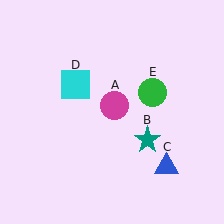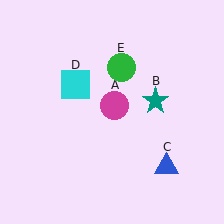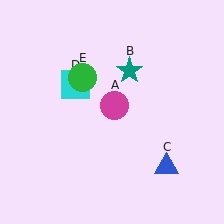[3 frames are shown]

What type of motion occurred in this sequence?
The teal star (object B), green circle (object E) rotated counterclockwise around the center of the scene.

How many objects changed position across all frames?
2 objects changed position: teal star (object B), green circle (object E).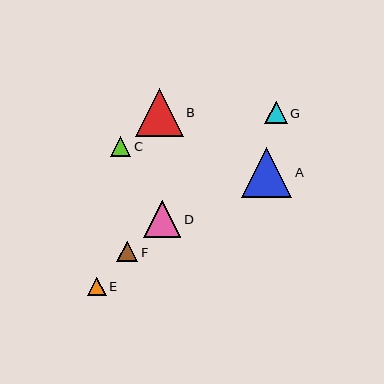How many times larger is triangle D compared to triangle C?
Triangle D is approximately 1.9 times the size of triangle C.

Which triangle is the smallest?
Triangle E is the smallest with a size of approximately 19 pixels.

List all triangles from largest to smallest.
From largest to smallest: A, B, D, G, F, C, E.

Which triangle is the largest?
Triangle A is the largest with a size of approximately 50 pixels.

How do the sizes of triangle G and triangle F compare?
Triangle G and triangle F are approximately the same size.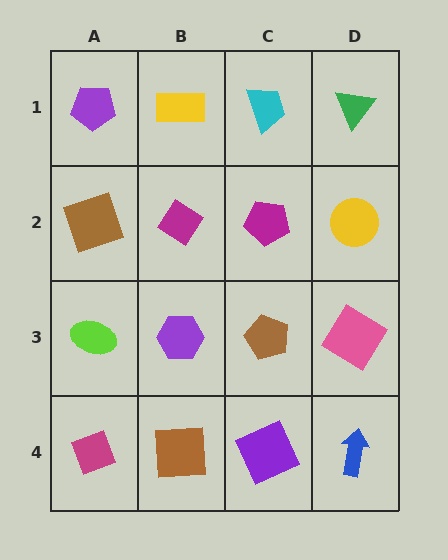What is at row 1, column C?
A cyan trapezoid.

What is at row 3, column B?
A purple hexagon.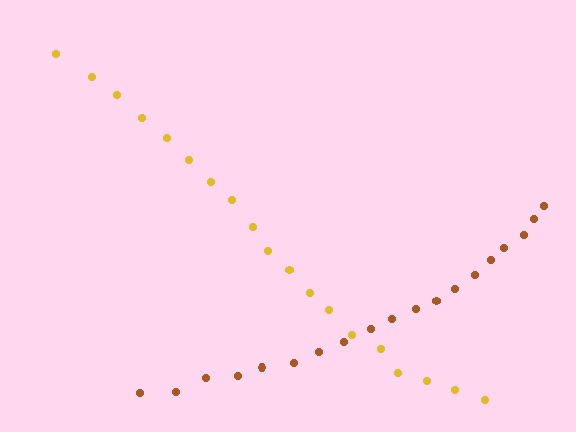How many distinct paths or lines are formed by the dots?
There are 2 distinct paths.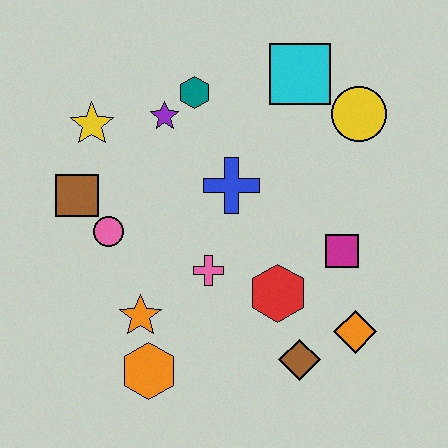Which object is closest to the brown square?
The pink circle is closest to the brown square.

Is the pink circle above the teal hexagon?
No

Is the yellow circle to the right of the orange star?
Yes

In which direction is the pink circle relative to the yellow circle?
The pink circle is to the left of the yellow circle.